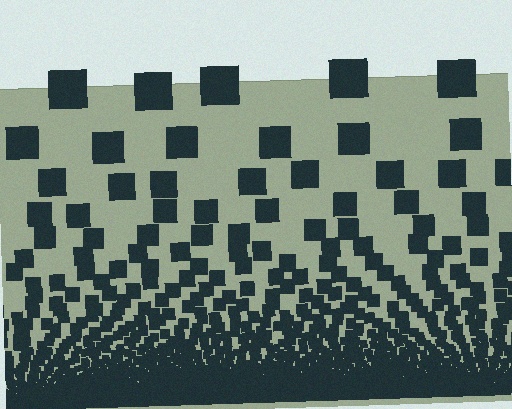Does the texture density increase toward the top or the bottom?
Density increases toward the bottom.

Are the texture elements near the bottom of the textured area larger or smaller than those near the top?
Smaller. The gradient is inverted — elements near the bottom are smaller and denser.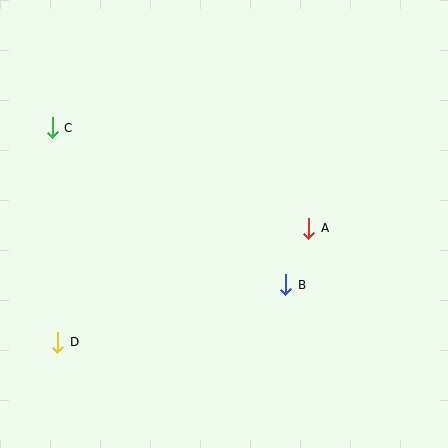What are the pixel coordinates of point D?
Point D is at (58, 342).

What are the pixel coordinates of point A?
Point A is at (309, 228).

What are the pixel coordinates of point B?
Point B is at (286, 285).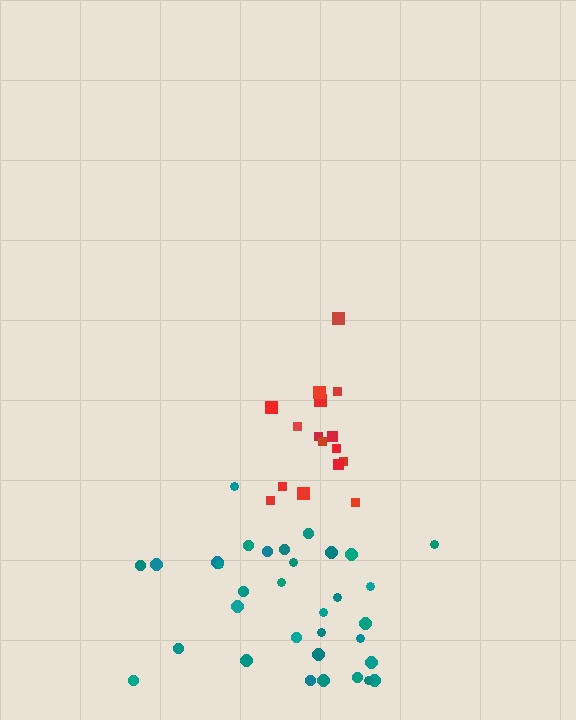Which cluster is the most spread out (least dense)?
Teal.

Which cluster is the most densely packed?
Red.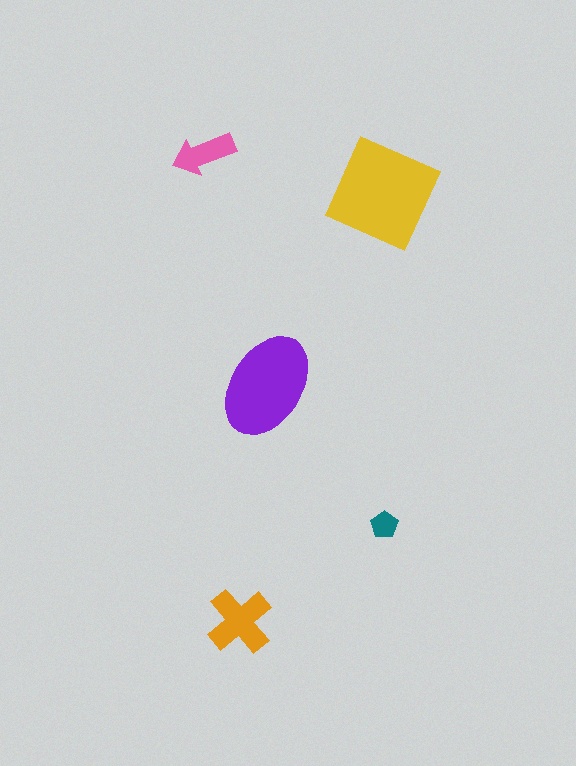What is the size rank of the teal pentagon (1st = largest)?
5th.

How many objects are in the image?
There are 5 objects in the image.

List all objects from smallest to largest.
The teal pentagon, the pink arrow, the orange cross, the purple ellipse, the yellow square.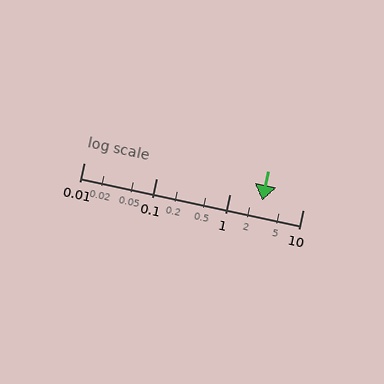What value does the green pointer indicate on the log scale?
The pointer indicates approximately 2.8.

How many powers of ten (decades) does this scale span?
The scale spans 3 decades, from 0.01 to 10.